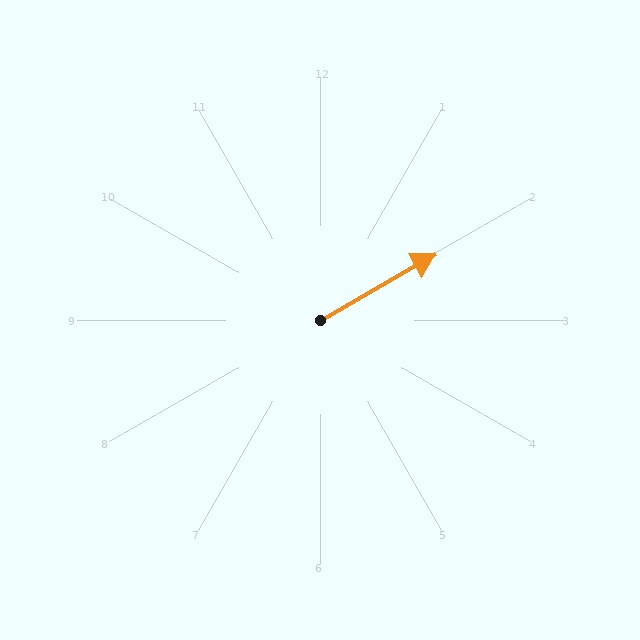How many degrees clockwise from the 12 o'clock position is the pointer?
Approximately 60 degrees.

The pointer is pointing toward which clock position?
Roughly 2 o'clock.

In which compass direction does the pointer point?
Northeast.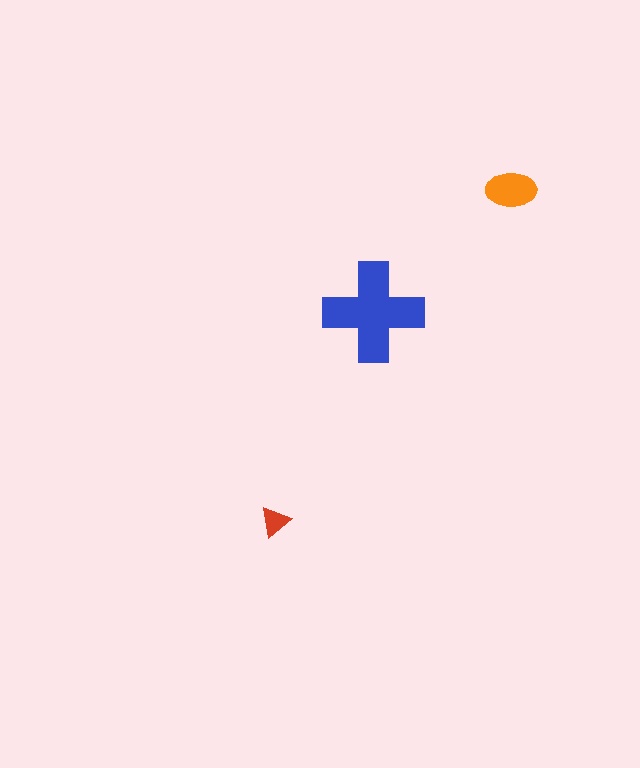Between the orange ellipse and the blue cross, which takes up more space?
The blue cross.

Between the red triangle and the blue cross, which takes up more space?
The blue cross.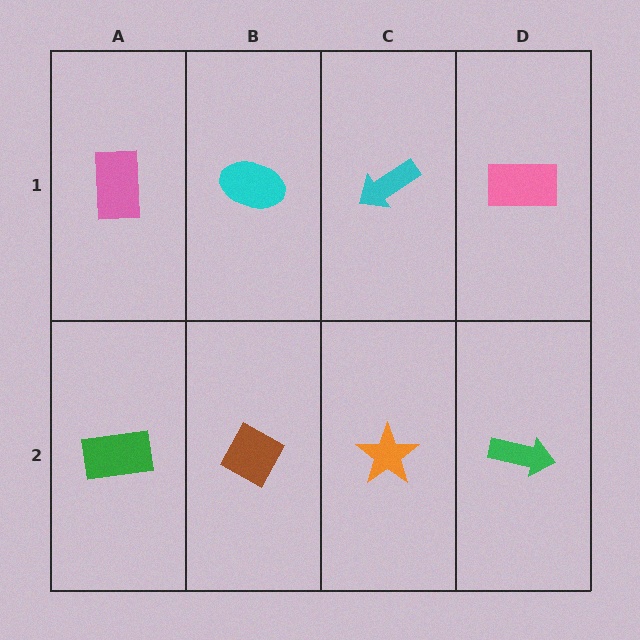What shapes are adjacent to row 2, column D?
A pink rectangle (row 1, column D), an orange star (row 2, column C).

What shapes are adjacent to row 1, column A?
A green rectangle (row 2, column A), a cyan ellipse (row 1, column B).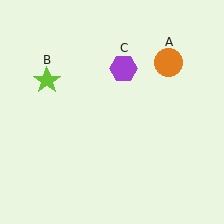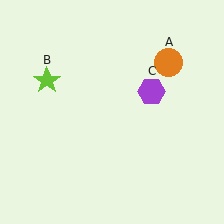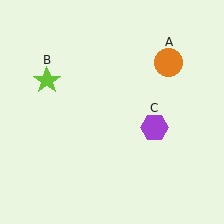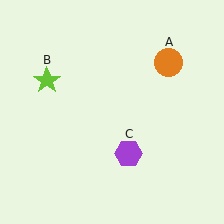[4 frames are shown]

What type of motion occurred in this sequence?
The purple hexagon (object C) rotated clockwise around the center of the scene.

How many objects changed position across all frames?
1 object changed position: purple hexagon (object C).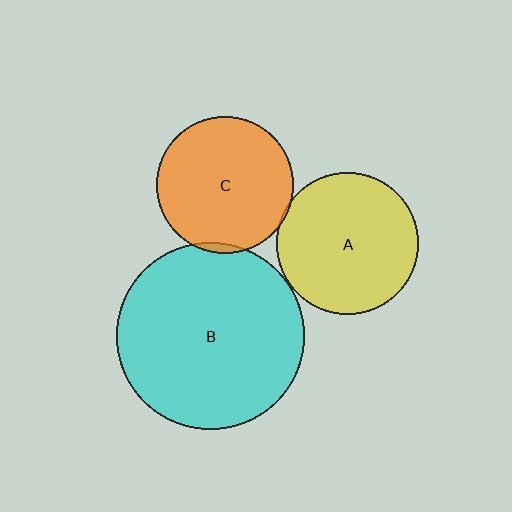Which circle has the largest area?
Circle B (cyan).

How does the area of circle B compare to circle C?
Approximately 1.9 times.